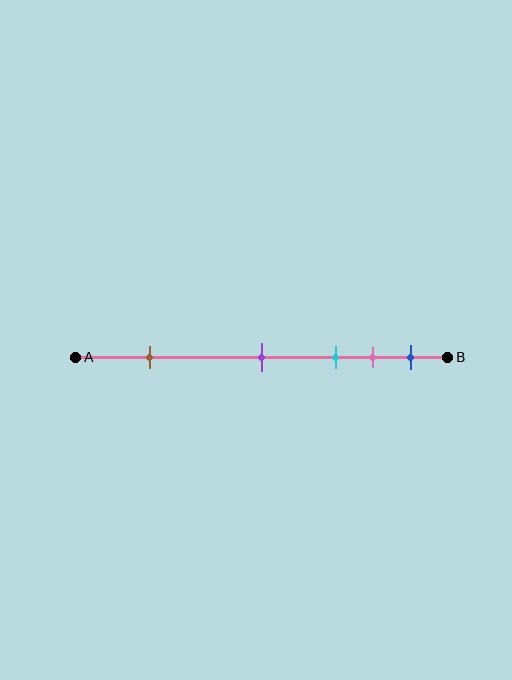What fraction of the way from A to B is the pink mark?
The pink mark is approximately 80% (0.8) of the way from A to B.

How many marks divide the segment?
There are 5 marks dividing the segment.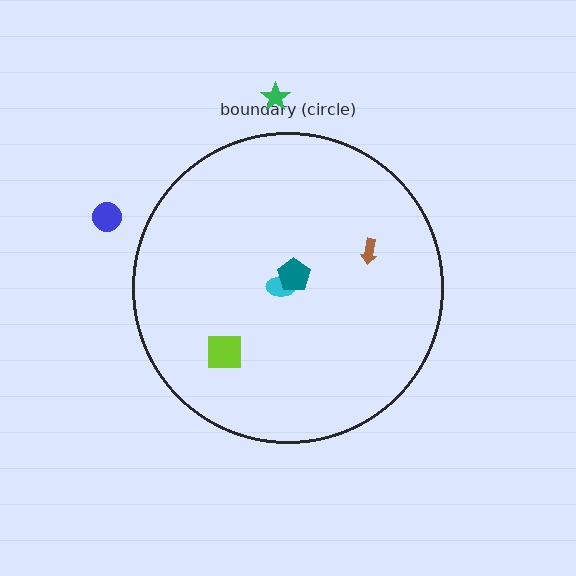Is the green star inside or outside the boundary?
Outside.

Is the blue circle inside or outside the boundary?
Outside.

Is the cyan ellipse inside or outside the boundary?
Inside.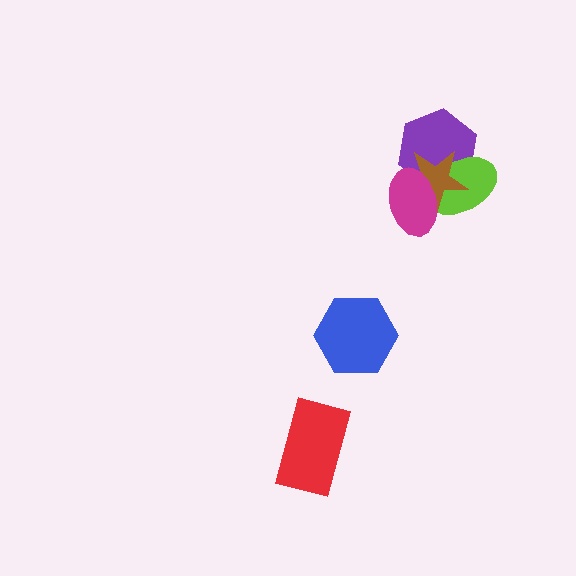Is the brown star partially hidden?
Yes, it is partially covered by another shape.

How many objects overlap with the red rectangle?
0 objects overlap with the red rectangle.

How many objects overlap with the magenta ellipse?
3 objects overlap with the magenta ellipse.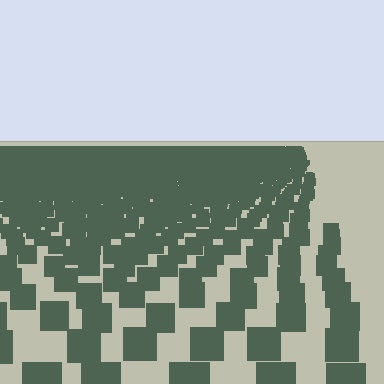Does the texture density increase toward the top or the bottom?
Density increases toward the top.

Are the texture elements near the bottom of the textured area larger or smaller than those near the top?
Larger. Near the bottom, elements are closer to the viewer and appear at a bigger on-screen size.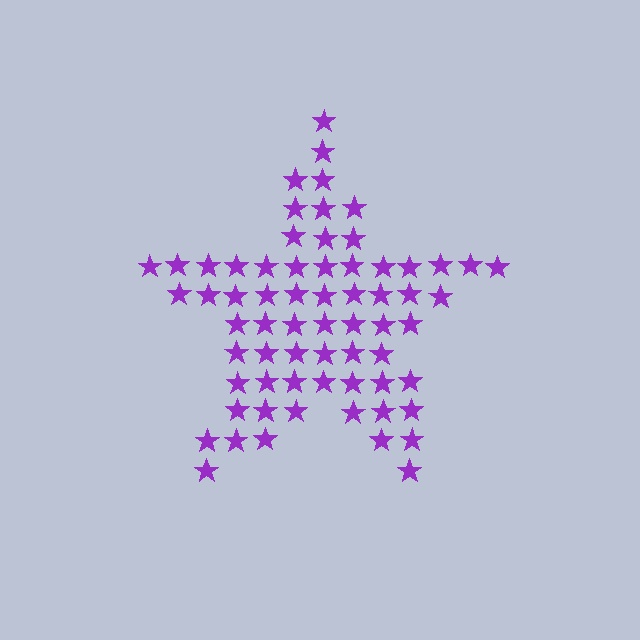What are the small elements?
The small elements are stars.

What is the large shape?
The large shape is a star.